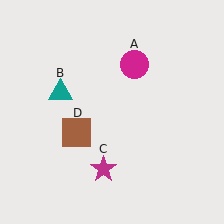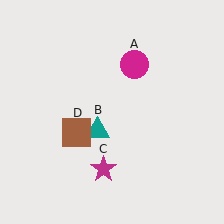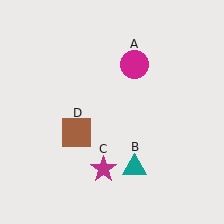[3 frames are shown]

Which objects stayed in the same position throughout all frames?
Magenta circle (object A) and magenta star (object C) and brown square (object D) remained stationary.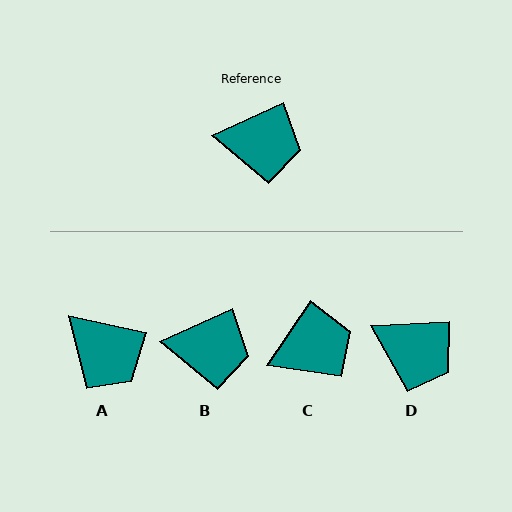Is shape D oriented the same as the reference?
No, it is off by about 21 degrees.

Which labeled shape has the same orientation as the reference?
B.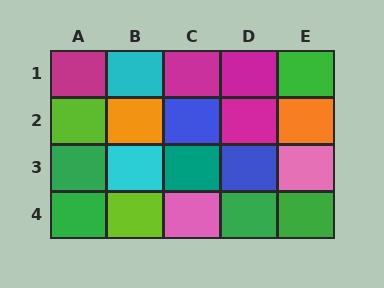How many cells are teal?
1 cell is teal.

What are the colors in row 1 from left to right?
Magenta, cyan, magenta, magenta, green.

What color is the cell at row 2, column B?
Orange.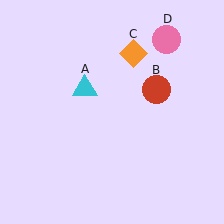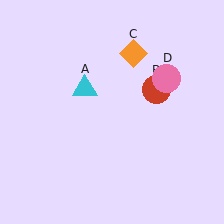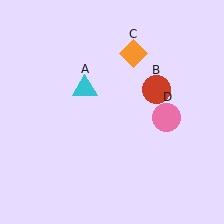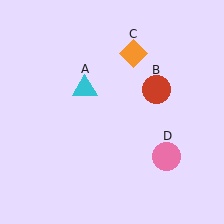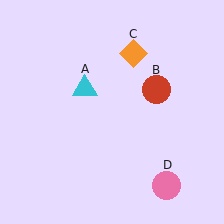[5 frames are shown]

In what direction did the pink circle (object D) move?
The pink circle (object D) moved down.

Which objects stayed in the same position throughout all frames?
Cyan triangle (object A) and red circle (object B) and orange diamond (object C) remained stationary.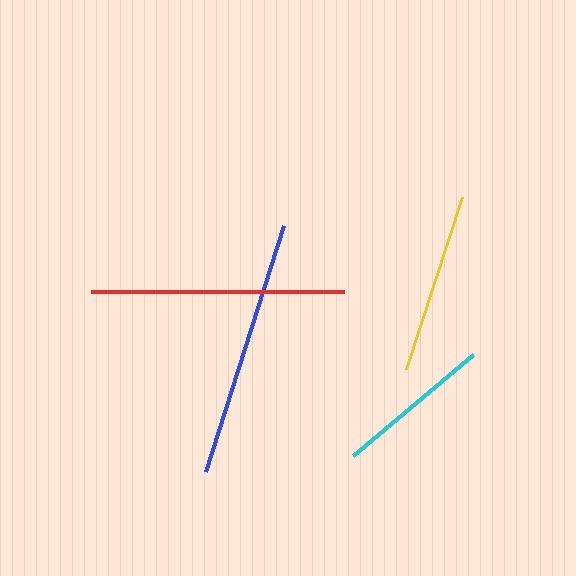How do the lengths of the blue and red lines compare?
The blue and red lines are approximately the same length.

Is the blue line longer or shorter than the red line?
The blue line is longer than the red line.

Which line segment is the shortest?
The cyan line is the shortest at approximately 157 pixels.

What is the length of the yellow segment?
The yellow segment is approximately 181 pixels long.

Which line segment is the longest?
The blue line is the longest at approximately 259 pixels.